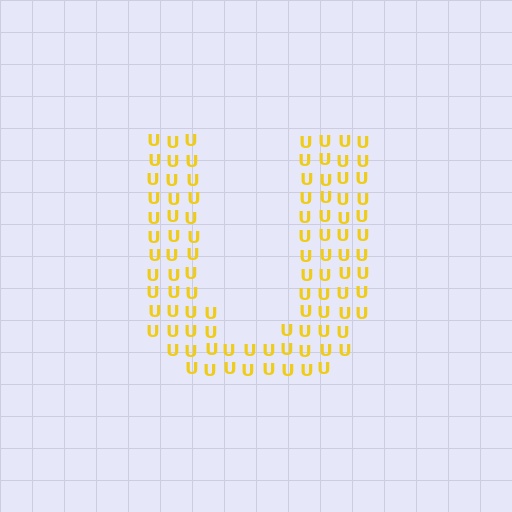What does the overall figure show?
The overall figure shows the letter U.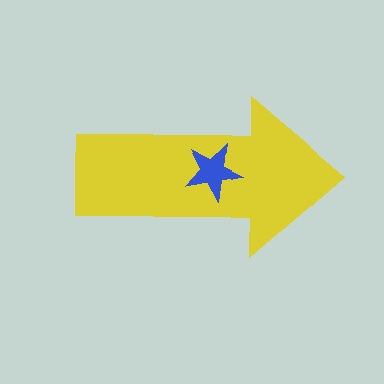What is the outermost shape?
The yellow arrow.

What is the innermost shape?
The blue star.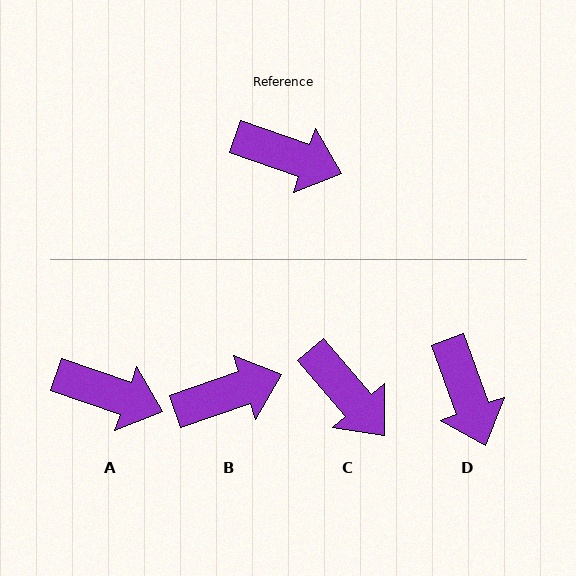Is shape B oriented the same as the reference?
No, it is off by about 38 degrees.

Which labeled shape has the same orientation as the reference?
A.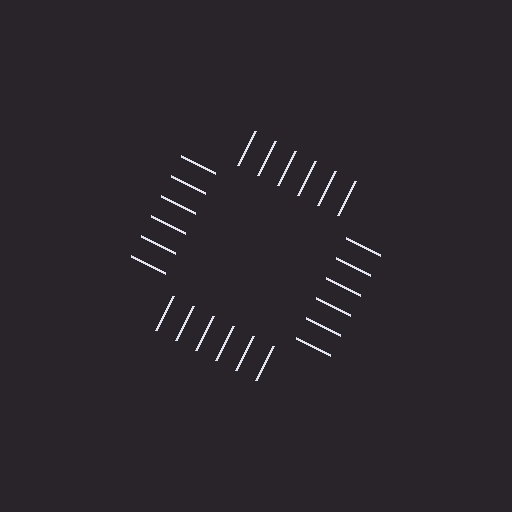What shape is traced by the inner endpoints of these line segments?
An illusory square — the line segments terminate on its edges but no continuous stroke is drawn.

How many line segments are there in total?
24 — 6 along each of the 4 edges.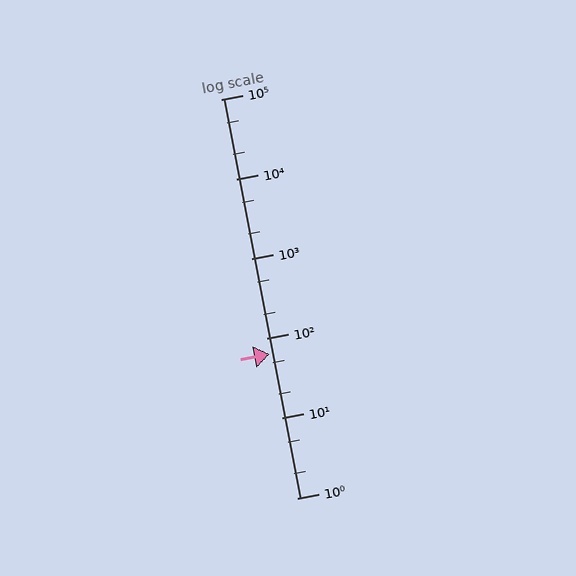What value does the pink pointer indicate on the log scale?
The pointer indicates approximately 63.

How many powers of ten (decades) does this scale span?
The scale spans 5 decades, from 1 to 100000.